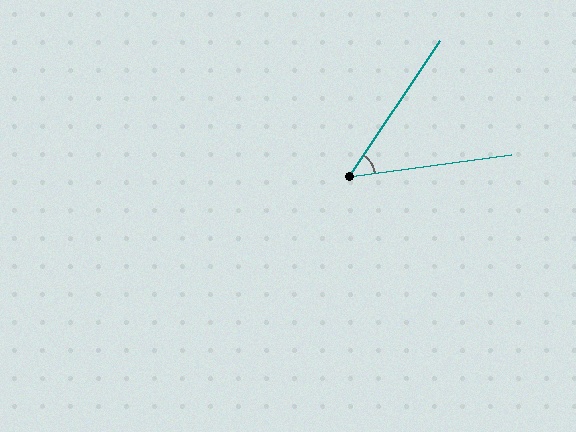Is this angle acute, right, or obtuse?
It is acute.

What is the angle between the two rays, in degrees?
Approximately 49 degrees.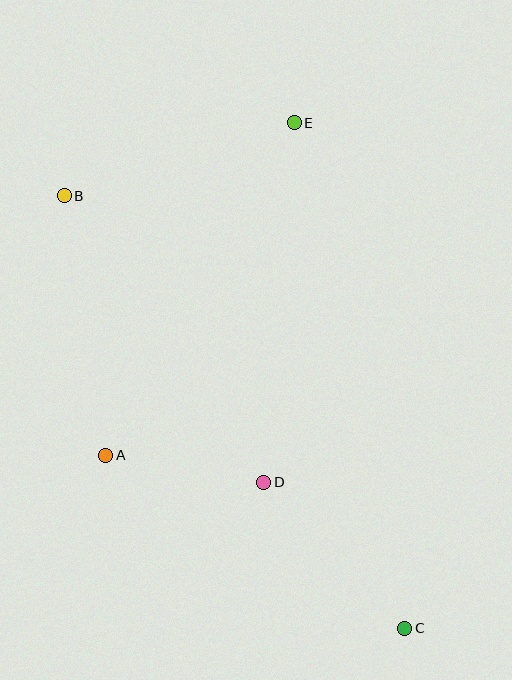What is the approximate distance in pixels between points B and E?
The distance between B and E is approximately 241 pixels.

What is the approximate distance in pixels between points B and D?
The distance between B and D is approximately 349 pixels.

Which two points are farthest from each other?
Points B and C are farthest from each other.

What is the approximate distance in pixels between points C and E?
The distance between C and E is approximately 517 pixels.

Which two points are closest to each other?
Points A and D are closest to each other.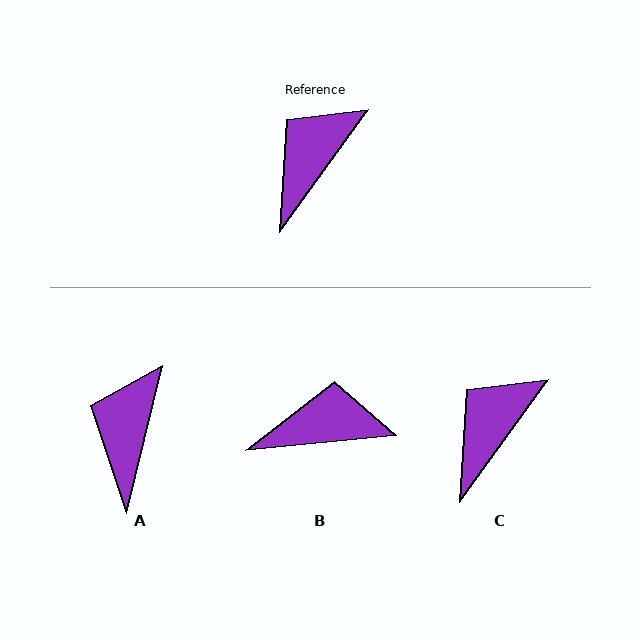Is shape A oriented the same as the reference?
No, it is off by about 22 degrees.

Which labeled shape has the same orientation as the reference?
C.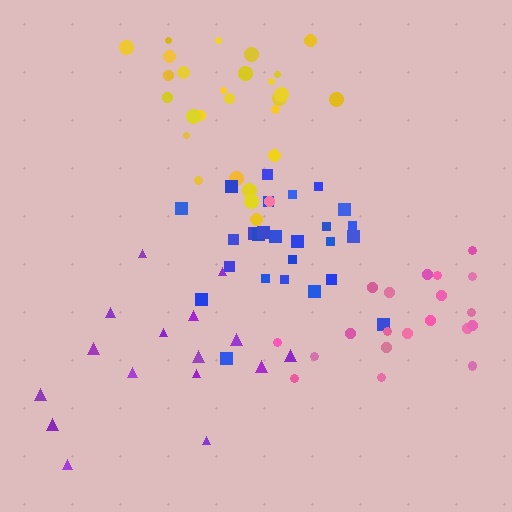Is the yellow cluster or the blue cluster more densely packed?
Blue.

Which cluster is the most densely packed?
Blue.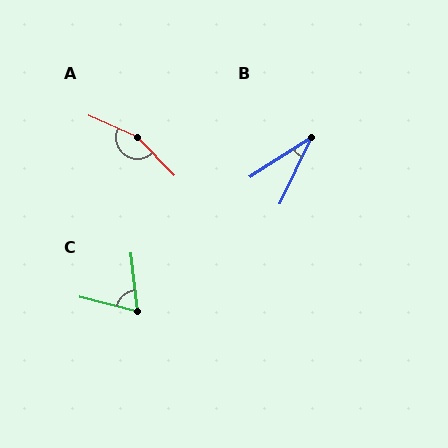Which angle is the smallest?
B, at approximately 32 degrees.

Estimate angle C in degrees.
Approximately 69 degrees.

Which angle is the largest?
A, at approximately 158 degrees.